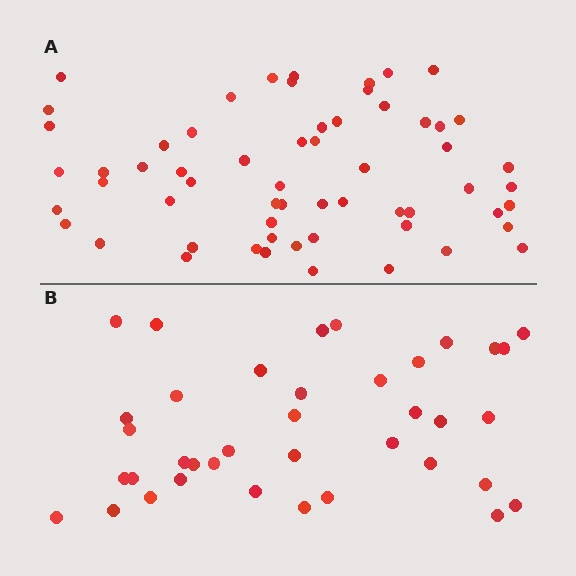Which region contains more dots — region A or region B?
Region A (the top region) has more dots.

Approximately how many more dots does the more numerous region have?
Region A has approximately 20 more dots than region B.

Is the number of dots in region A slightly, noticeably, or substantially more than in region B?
Region A has substantially more. The ratio is roughly 1.6 to 1.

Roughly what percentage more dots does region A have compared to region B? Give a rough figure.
About 60% more.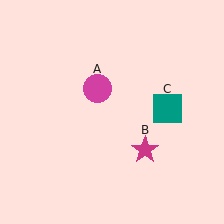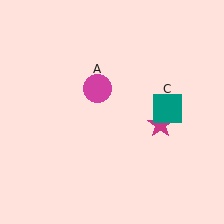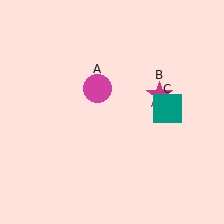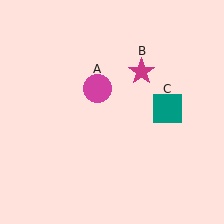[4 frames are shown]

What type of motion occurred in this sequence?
The magenta star (object B) rotated counterclockwise around the center of the scene.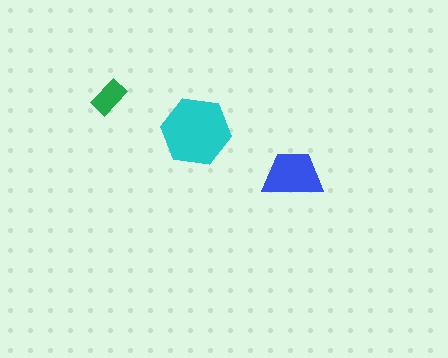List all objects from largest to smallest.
The cyan hexagon, the blue trapezoid, the green rectangle.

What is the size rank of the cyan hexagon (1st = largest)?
1st.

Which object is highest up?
The green rectangle is topmost.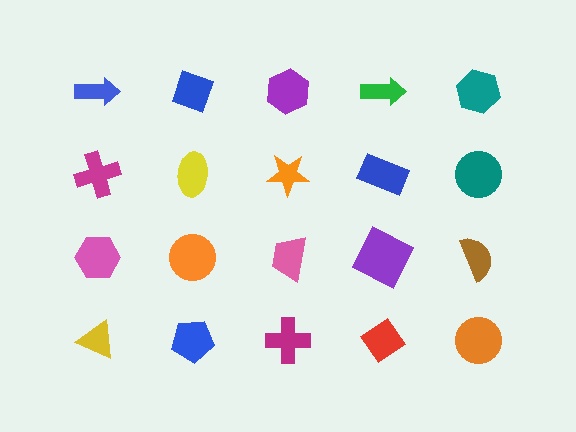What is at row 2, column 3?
An orange star.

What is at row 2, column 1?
A magenta cross.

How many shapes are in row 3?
5 shapes.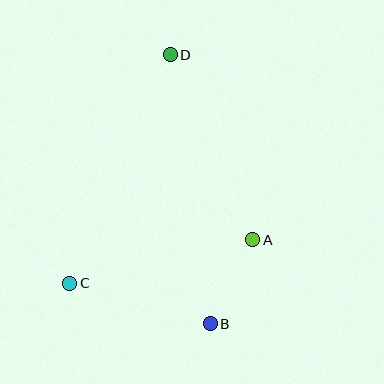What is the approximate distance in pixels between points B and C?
The distance between B and C is approximately 146 pixels.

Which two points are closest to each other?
Points A and B are closest to each other.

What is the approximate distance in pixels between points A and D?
The distance between A and D is approximately 202 pixels.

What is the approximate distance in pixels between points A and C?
The distance between A and C is approximately 188 pixels.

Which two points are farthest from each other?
Points B and D are farthest from each other.